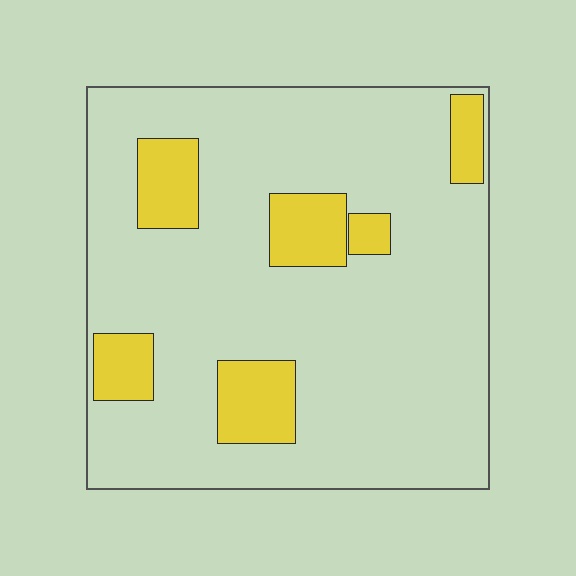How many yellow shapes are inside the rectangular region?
6.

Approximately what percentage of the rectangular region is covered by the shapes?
Approximately 15%.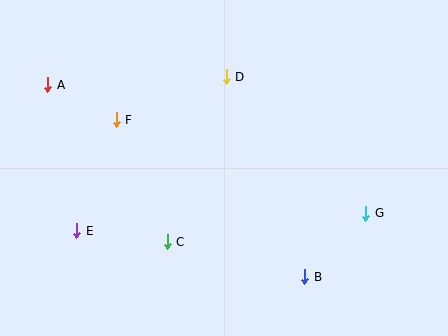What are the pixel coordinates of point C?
Point C is at (167, 242).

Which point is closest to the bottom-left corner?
Point E is closest to the bottom-left corner.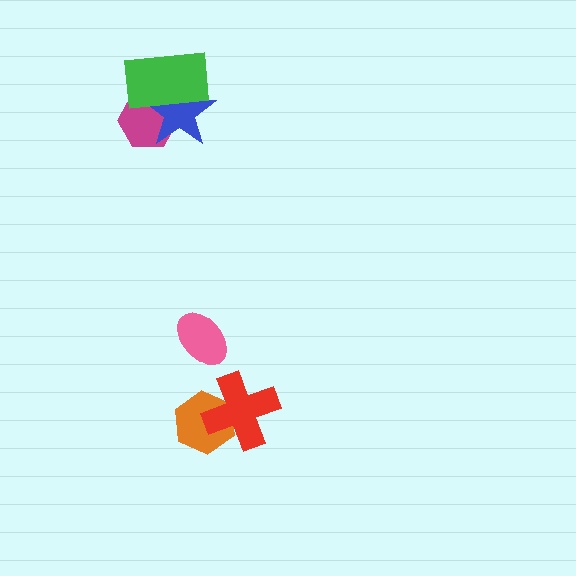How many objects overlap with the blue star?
2 objects overlap with the blue star.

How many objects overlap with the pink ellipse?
0 objects overlap with the pink ellipse.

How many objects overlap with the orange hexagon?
1 object overlaps with the orange hexagon.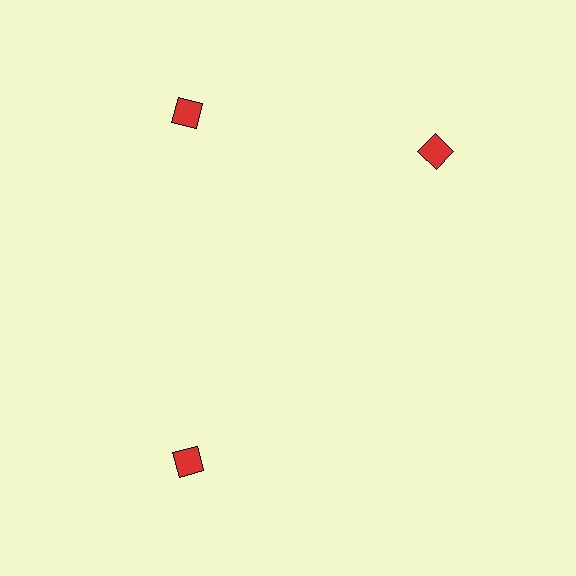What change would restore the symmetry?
The symmetry would be restored by rotating it back into even spacing with its neighbors so that all 3 squares sit at equal angles and equal distance from the center.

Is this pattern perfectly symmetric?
No. The 3 red squares are arranged in a ring, but one element near the 3 o'clock position is rotated out of alignment along the ring, breaking the 3-fold rotational symmetry.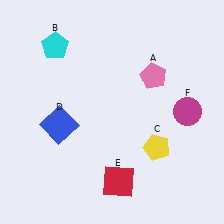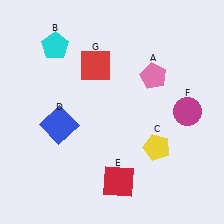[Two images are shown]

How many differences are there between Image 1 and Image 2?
There is 1 difference between the two images.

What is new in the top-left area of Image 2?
A red square (G) was added in the top-left area of Image 2.